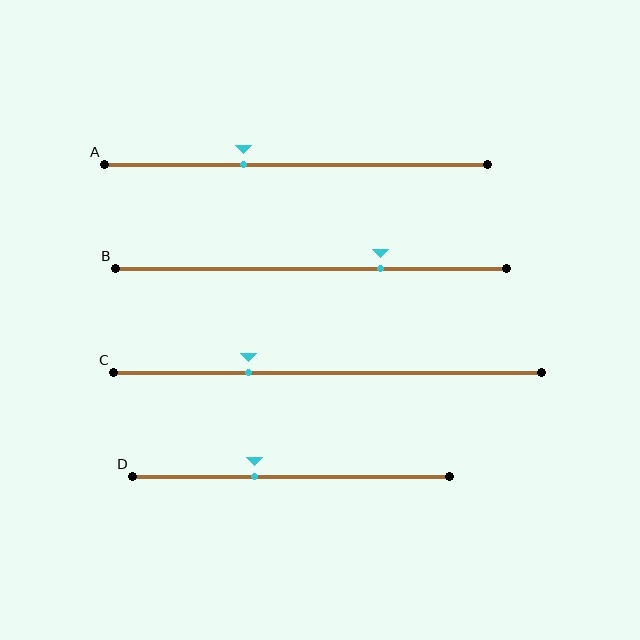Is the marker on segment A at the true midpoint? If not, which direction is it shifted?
No, the marker on segment A is shifted to the left by about 14% of the segment length.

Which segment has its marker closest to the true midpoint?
Segment D has its marker closest to the true midpoint.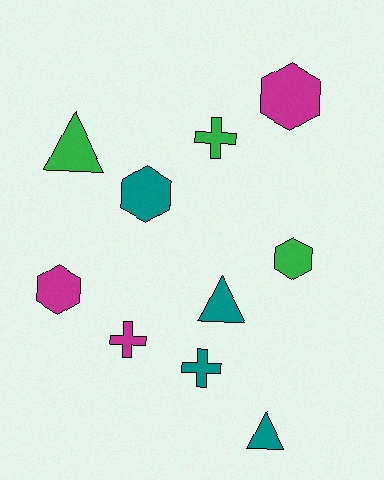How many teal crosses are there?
There is 1 teal cross.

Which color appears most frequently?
Teal, with 4 objects.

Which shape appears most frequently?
Hexagon, with 4 objects.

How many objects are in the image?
There are 10 objects.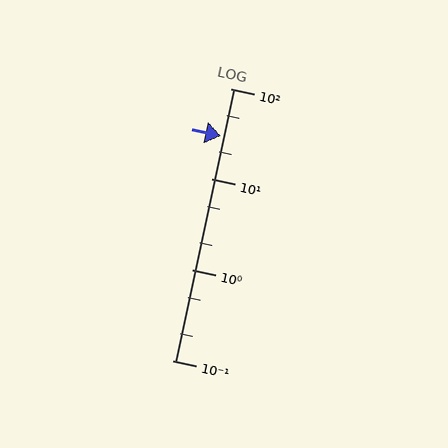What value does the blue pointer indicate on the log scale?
The pointer indicates approximately 30.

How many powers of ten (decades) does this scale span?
The scale spans 3 decades, from 0.1 to 100.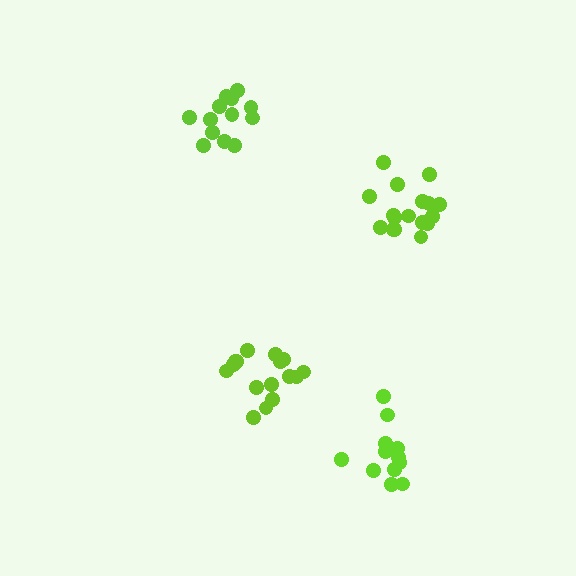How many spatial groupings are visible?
There are 4 spatial groupings.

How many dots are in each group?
Group 1: 17 dots, Group 2: 12 dots, Group 3: 16 dots, Group 4: 13 dots (58 total).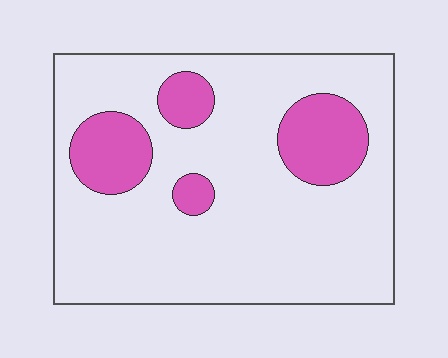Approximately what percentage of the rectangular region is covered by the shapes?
Approximately 20%.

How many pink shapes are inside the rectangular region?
4.